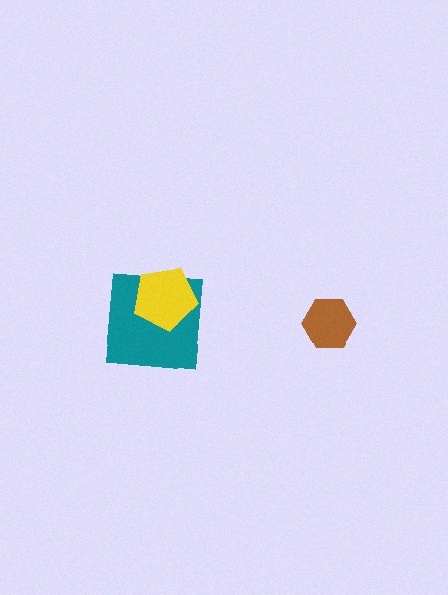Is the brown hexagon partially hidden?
No, no other shape covers it.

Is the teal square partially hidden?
Yes, it is partially covered by another shape.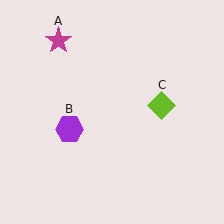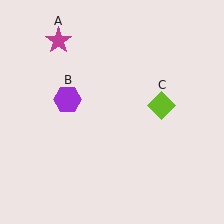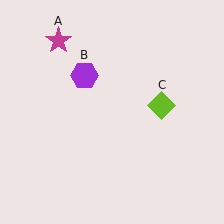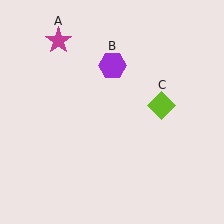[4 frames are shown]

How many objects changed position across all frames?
1 object changed position: purple hexagon (object B).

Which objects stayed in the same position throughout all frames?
Magenta star (object A) and lime diamond (object C) remained stationary.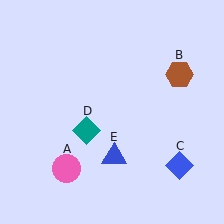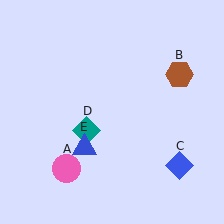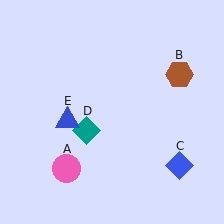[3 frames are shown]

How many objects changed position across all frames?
1 object changed position: blue triangle (object E).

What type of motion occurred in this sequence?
The blue triangle (object E) rotated clockwise around the center of the scene.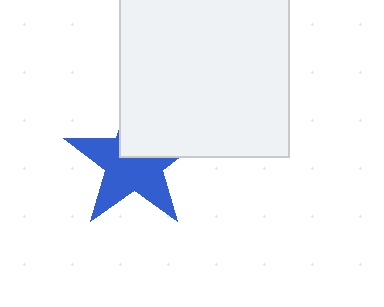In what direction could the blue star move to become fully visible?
The blue star could move toward the lower-left. That would shift it out from behind the white rectangle entirely.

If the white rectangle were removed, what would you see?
You would see the complete blue star.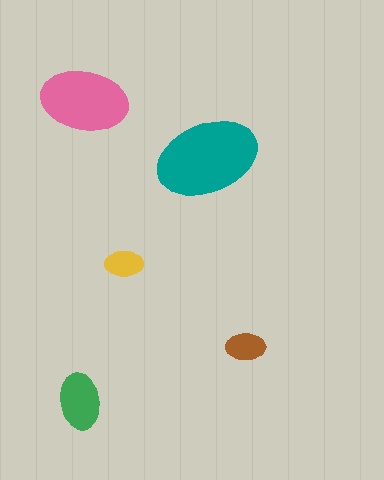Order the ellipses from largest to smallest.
the teal one, the pink one, the green one, the brown one, the yellow one.